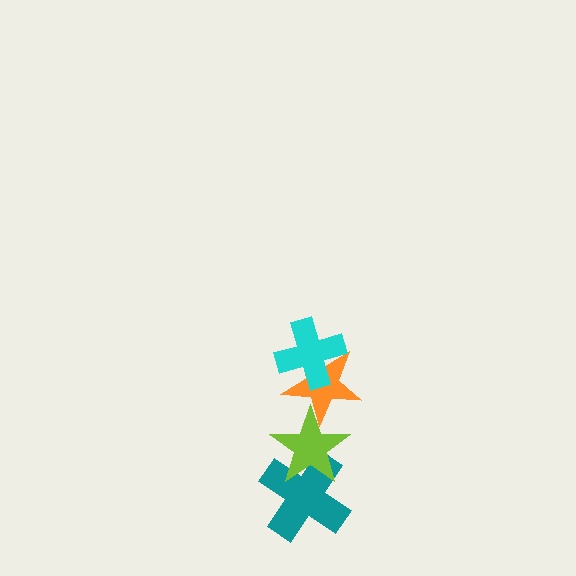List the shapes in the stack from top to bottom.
From top to bottom: the cyan cross, the orange star, the lime star, the teal cross.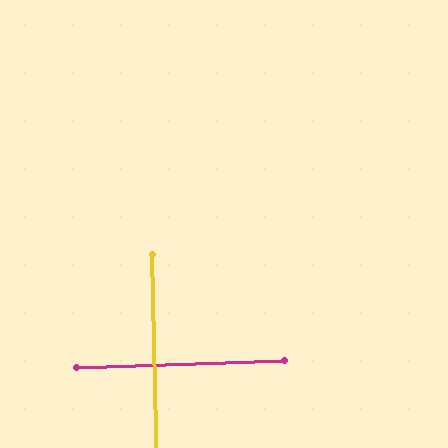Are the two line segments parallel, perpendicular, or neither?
Perpendicular — they meet at approximately 89°.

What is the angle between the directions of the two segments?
Approximately 89 degrees.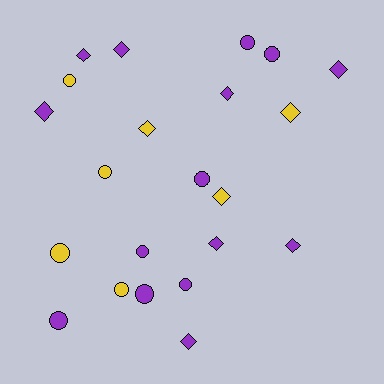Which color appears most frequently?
Purple, with 15 objects.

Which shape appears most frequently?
Diamond, with 11 objects.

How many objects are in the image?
There are 22 objects.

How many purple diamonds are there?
There are 8 purple diamonds.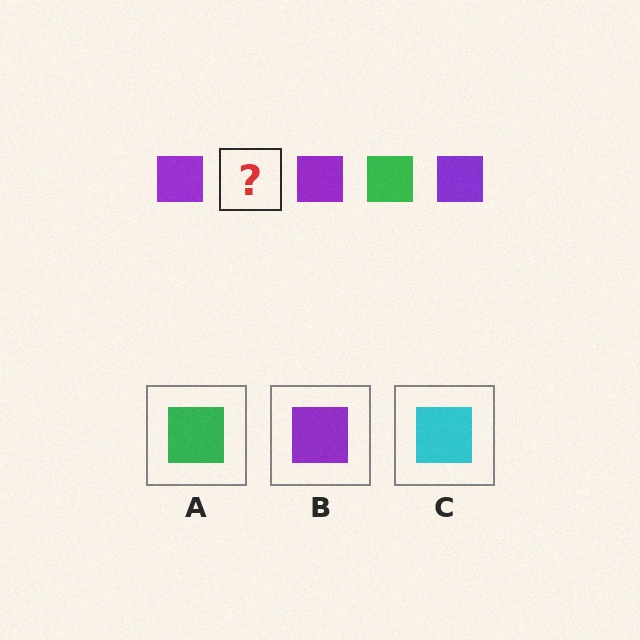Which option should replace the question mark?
Option A.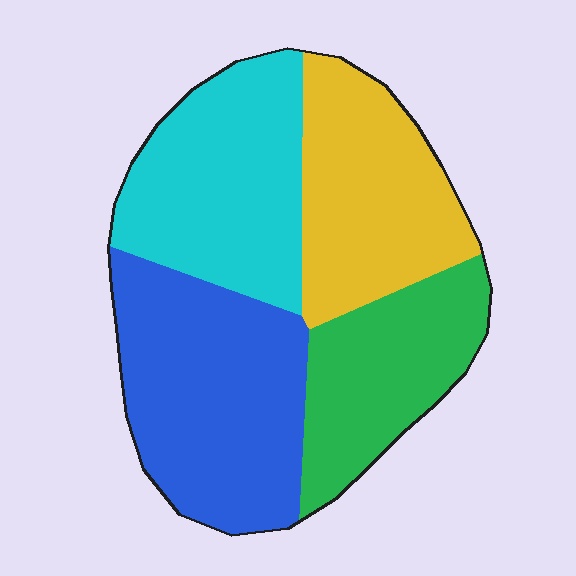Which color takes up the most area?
Blue, at roughly 30%.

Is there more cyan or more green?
Cyan.